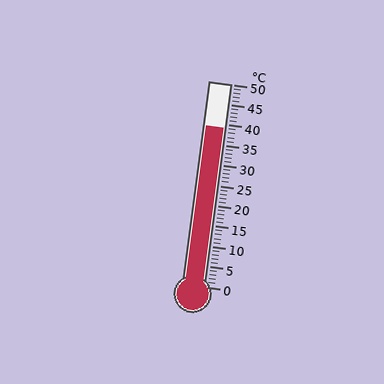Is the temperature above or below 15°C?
The temperature is above 15°C.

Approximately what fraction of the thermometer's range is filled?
The thermometer is filled to approximately 80% of its range.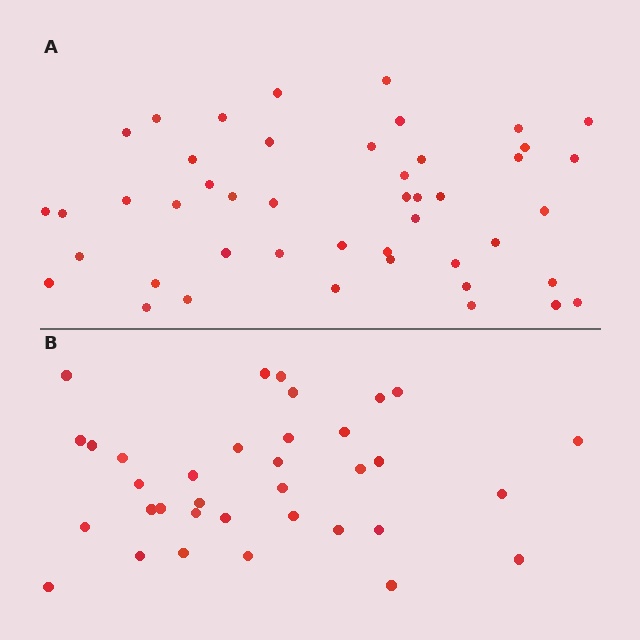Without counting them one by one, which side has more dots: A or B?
Region A (the top region) has more dots.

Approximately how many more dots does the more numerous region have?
Region A has roughly 12 or so more dots than region B.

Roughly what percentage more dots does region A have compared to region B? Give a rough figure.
About 30% more.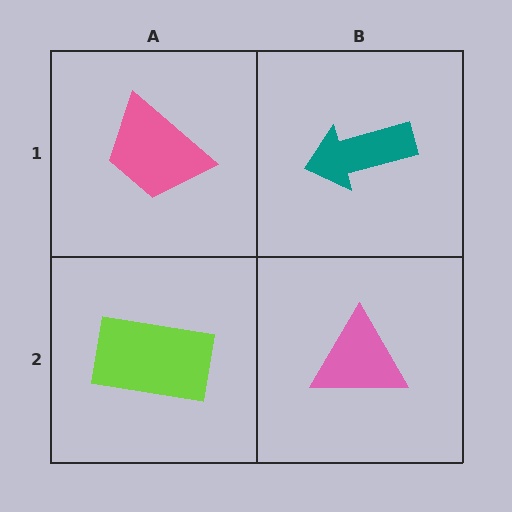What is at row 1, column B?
A teal arrow.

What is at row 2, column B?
A pink triangle.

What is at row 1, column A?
A pink trapezoid.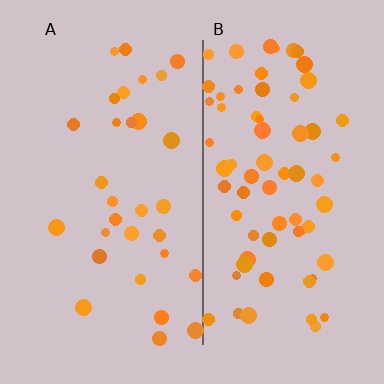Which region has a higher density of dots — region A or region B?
B (the right).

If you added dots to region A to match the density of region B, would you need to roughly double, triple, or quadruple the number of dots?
Approximately double.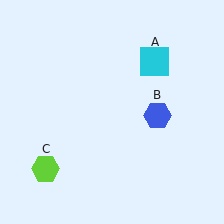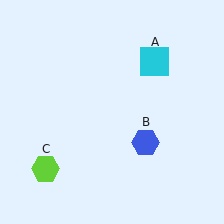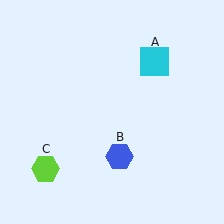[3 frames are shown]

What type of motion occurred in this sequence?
The blue hexagon (object B) rotated clockwise around the center of the scene.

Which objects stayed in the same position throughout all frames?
Cyan square (object A) and lime hexagon (object C) remained stationary.